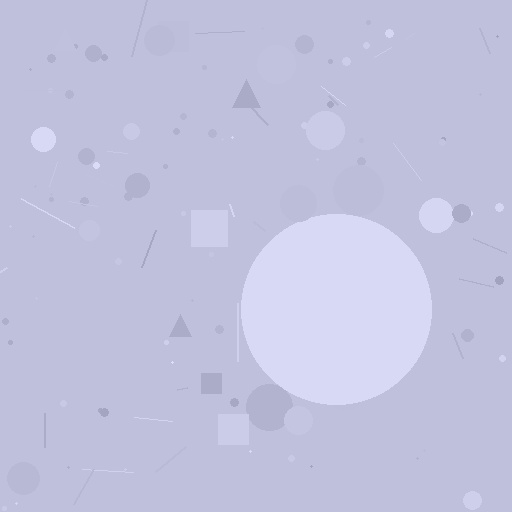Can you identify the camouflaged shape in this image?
The camouflaged shape is a circle.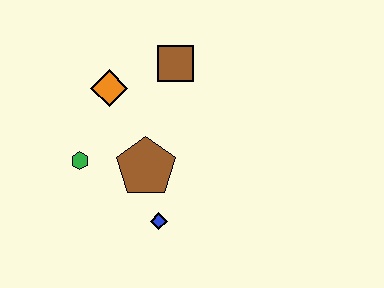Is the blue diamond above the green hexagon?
No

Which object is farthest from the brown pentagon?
The brown square is farthest from the brown pentagon.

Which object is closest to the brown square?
The orange diamond is closest to the brown square.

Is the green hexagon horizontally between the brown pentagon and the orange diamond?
No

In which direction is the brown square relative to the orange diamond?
The brown square is to the right of the orange diamond.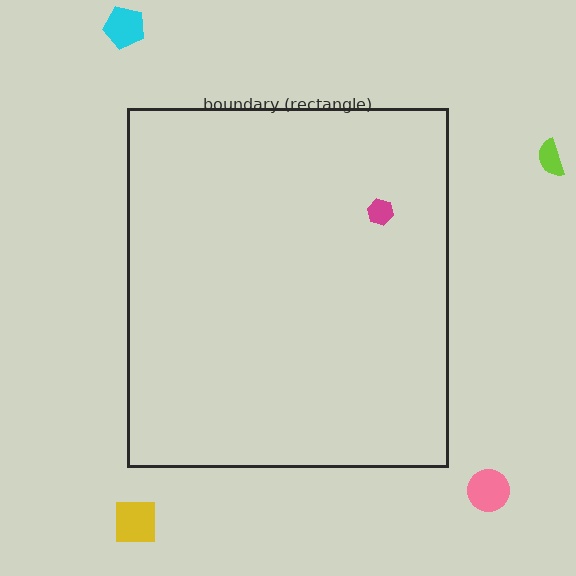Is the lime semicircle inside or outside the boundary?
Outside.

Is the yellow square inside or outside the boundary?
Outside.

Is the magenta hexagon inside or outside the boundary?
Inside.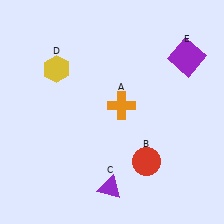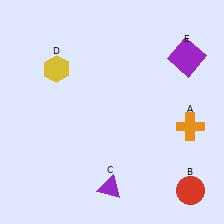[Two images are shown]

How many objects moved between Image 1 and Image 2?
2 objects moved between the two images.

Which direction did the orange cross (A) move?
The orange cross (A) moved right.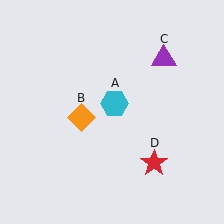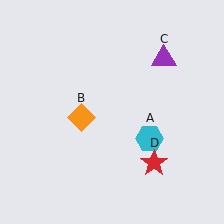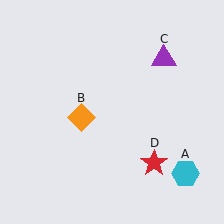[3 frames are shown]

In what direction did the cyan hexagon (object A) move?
The cyan hexagon (object A) moved down and to the right.